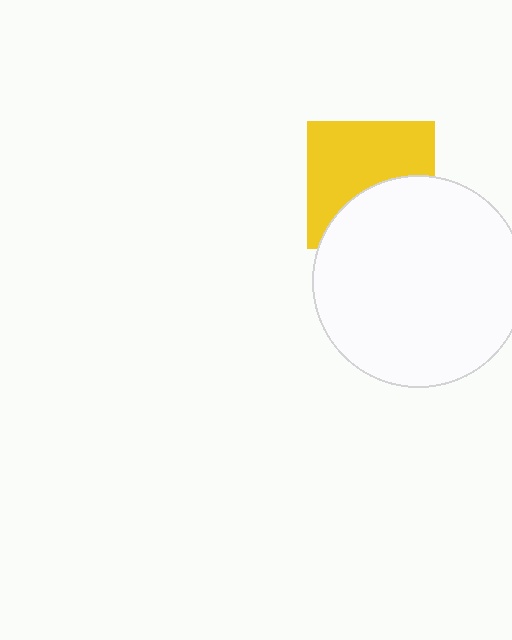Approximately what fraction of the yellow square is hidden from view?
Roughly 41% of the yellow square is hidden behind the white circle.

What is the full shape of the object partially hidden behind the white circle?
The partially hidden object is a yellow square.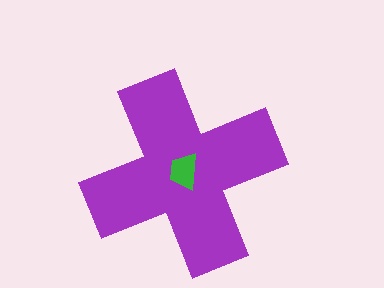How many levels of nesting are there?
2.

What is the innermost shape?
The green trapezoid.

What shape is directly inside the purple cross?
The green trapezoid.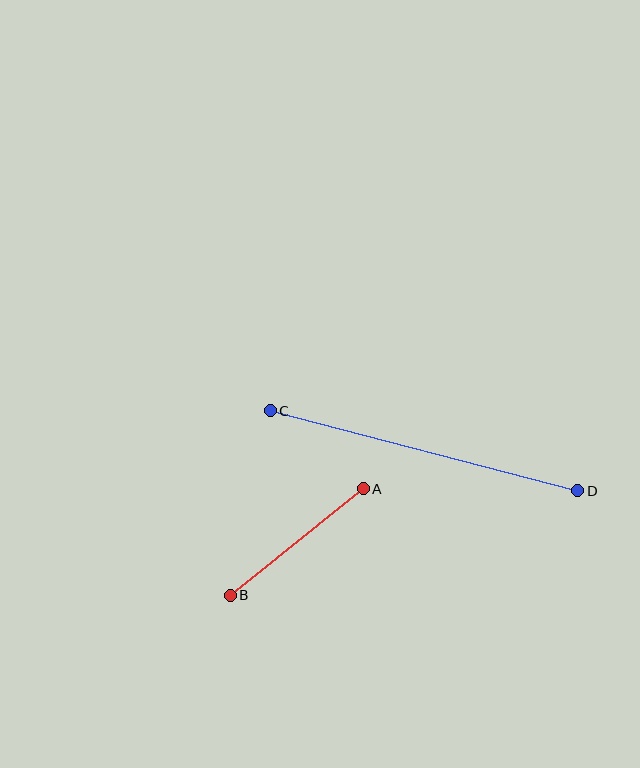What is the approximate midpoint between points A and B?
The midpoint is at approximately (297, 542) pixels.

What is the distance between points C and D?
The distance is approximately 317 pixels.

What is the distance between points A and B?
The distance is approximately 170 pixels.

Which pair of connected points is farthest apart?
Points C and D are farthest apart.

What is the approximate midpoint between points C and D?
The midpoint is at approximately (424, 451) pixels.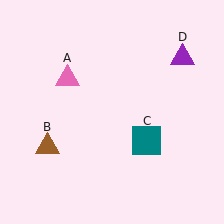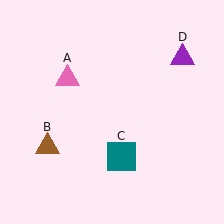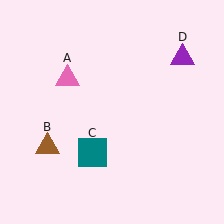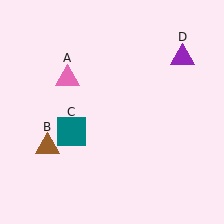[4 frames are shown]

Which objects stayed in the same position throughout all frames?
Pink triangle (object A) and brown triangle (object B) and purple triangle (object D) remained stationary.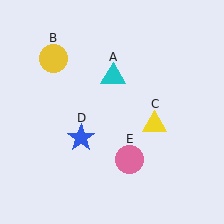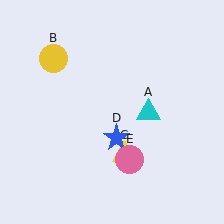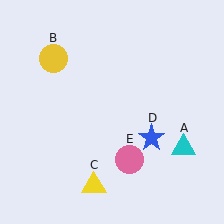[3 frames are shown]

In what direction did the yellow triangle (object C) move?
The yellow triangle (object C) moved down and to the left.